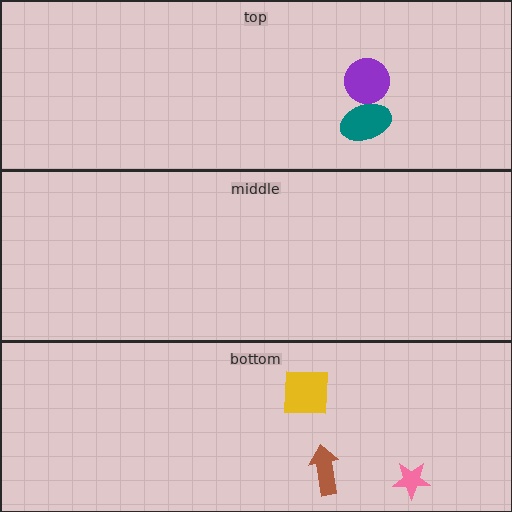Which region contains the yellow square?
The bottom region.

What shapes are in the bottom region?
The pink star, the yellow square, the brown arrow.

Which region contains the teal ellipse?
The top region.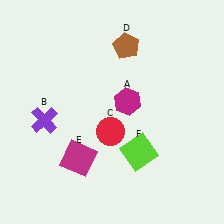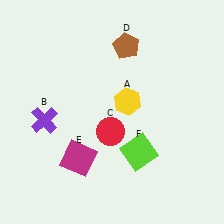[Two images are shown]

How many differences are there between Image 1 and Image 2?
There is 1 difference between the two images.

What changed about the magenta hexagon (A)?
In Image 1, A is magenta. In Image 2, it changed to yellow.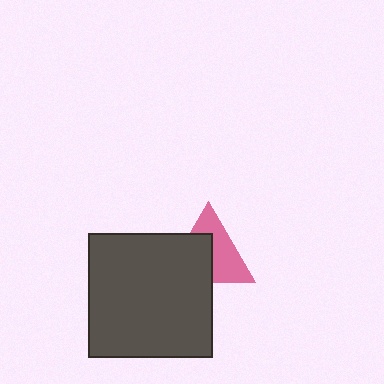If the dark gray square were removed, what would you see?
You would see the complete pink triangle.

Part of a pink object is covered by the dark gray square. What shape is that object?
It is a triangle.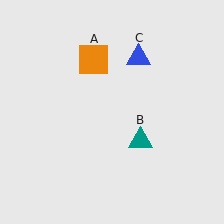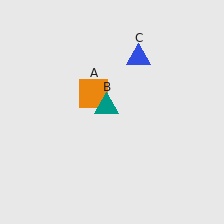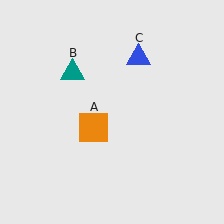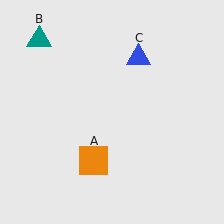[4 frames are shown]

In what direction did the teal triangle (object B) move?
The teal triangle (object B) moved up and to the left.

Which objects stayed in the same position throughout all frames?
Blue triangle (object C) remained stationary.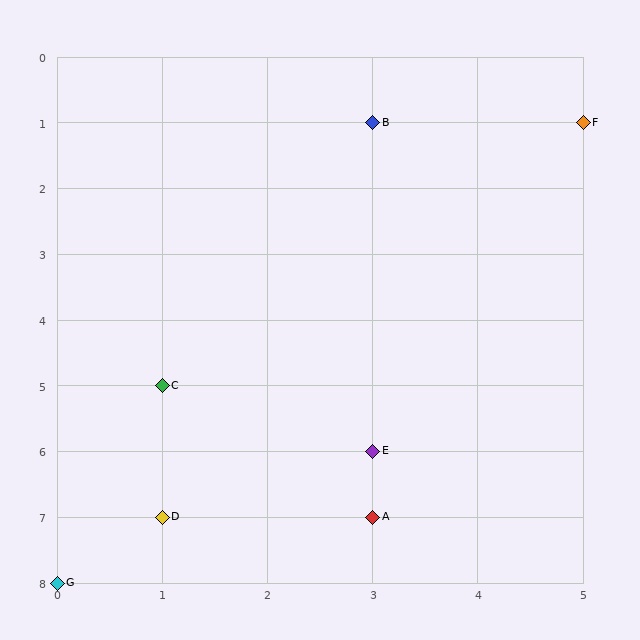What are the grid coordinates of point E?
Point E is at grid coordinates (3, 6).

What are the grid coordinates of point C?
Point C is at grid coordinates (1, 5).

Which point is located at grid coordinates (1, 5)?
Point C is at (1, 5).